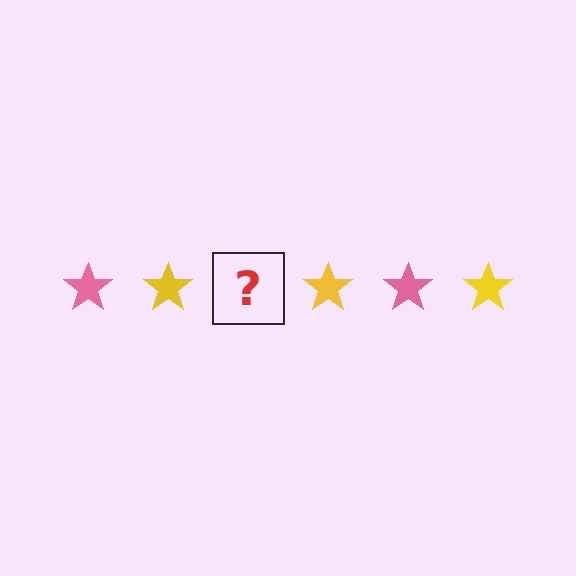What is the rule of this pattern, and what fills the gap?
The rule is that the pattern cycles through pink, yellow stars. The gap should be filled with a pink star.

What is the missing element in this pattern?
The missing element is a pink star.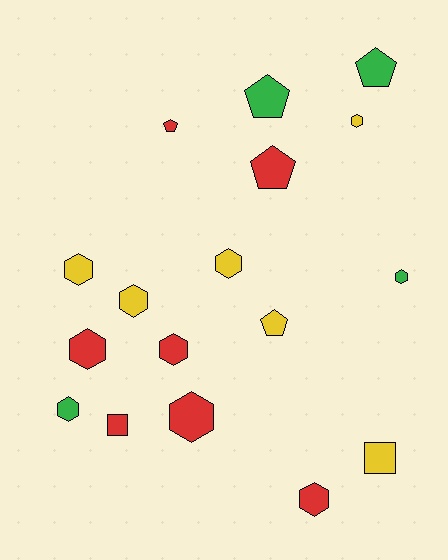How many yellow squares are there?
There is 1 yellow square.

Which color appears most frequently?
Red, with 7 objects.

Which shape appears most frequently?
Hexagon, with 10 objects.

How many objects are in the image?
There are 17 objects.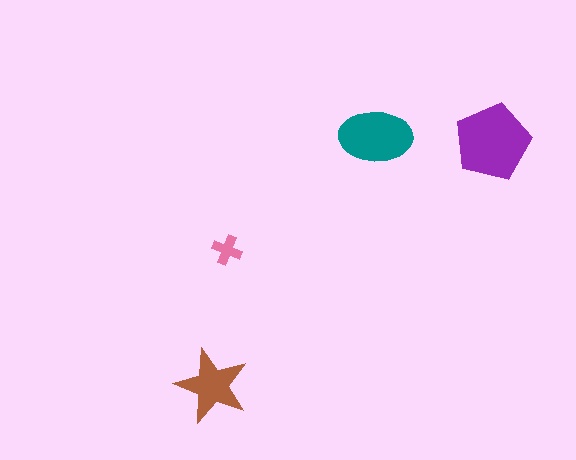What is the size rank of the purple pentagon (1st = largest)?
1st.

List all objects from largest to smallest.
The purple pentagon, the teal ellipse, the brown star, the pink cross.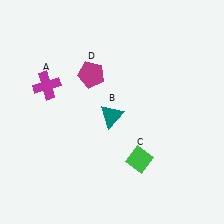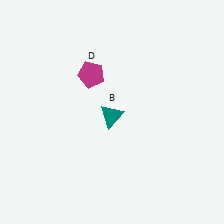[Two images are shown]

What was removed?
The magenta cross (A), the green diamond (C) were removed in Image 2.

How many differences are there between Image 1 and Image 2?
There are 2 differences between the two images.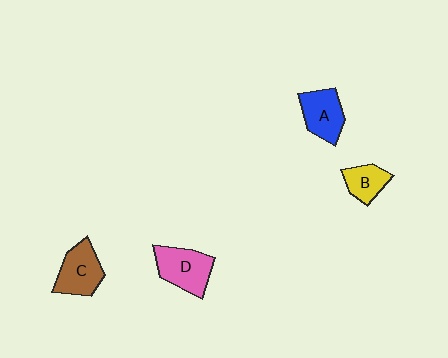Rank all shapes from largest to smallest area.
From largest to smallest: D (pink), C (brown), A (blue), B (yellow).